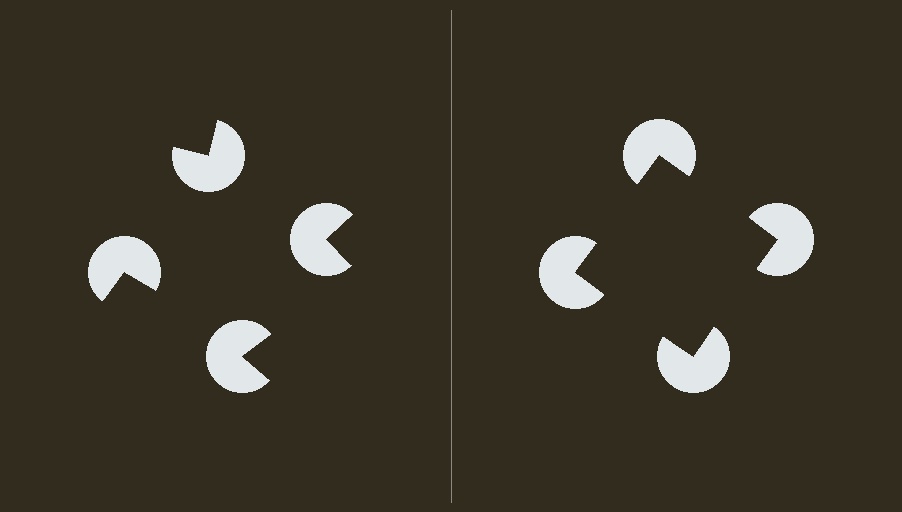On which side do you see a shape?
An illusory square appears on the right side. On the left side the wedge cuts are rotated, so no coherent shape forms.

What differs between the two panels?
The pac-man discs are positioned identically on both sides; only the wedge orientations differ. On the right they align to a square; on the left they are misaligned.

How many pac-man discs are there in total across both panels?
8 — 4 on each side.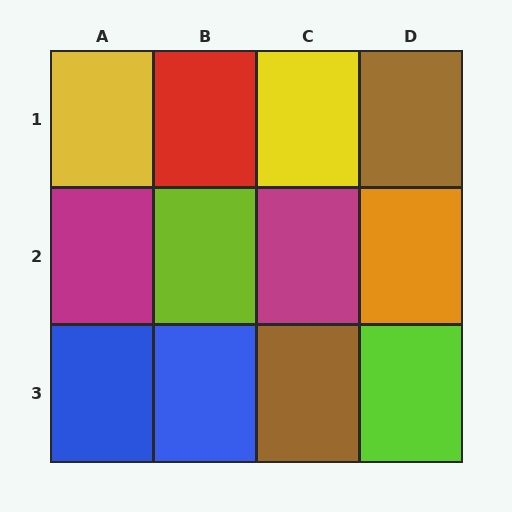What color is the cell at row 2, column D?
Orange.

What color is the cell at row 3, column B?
Blue.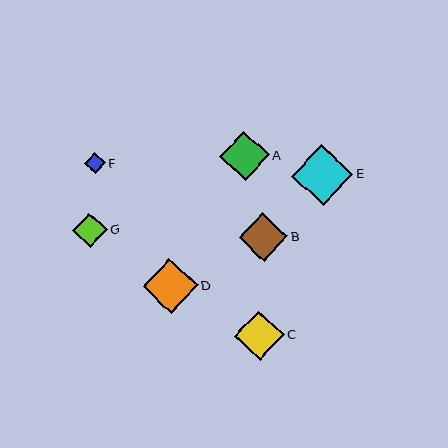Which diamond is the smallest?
Diamond F is the smallest with a size of approximately 20 pixels.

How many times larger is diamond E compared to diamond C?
Diamond E is approximately 1.2 times the size of diamond C.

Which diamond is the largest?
Diamond E is the largest with a size of approximately 61 pixels.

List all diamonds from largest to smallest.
From largest to smallest: E, D, C, A, B, G, F.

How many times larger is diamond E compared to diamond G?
Diamond E is approximately 1.8 times the size of diamond G.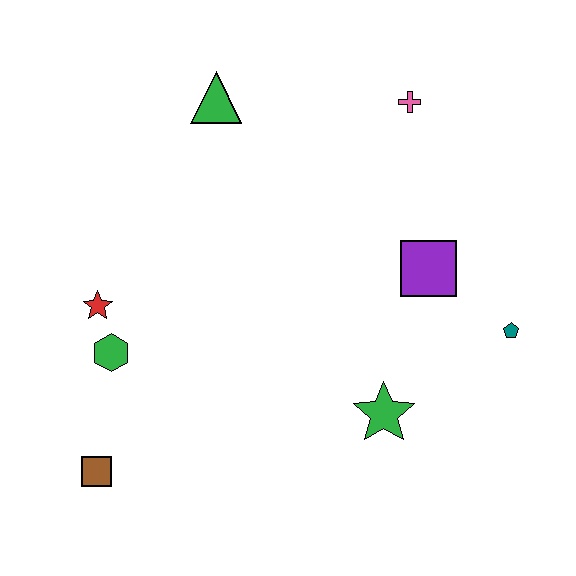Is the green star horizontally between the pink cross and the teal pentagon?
No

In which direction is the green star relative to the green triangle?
The green star is below the green triangle.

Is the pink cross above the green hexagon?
Yes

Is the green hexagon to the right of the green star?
No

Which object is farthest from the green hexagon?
The teal pentagon is farthest from the green hexagon.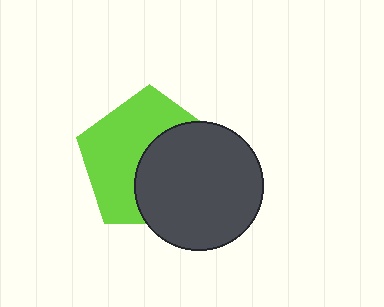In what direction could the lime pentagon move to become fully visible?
The lime pentagon could move toward the upper-left. That would shift it out from behind the dark gray circle entirely.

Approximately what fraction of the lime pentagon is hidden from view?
Roughly 47% of the lime pentagon is hidden behind the dark gray circle.